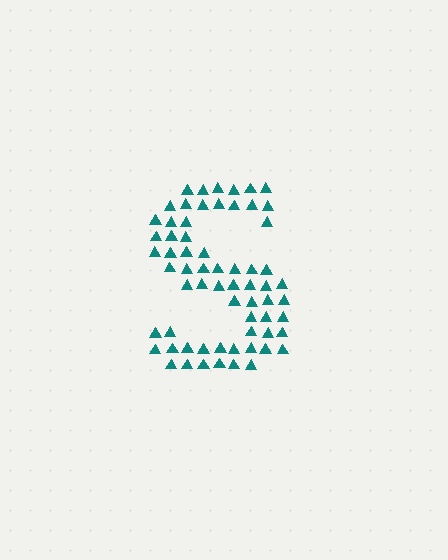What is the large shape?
The large shape is the letter S.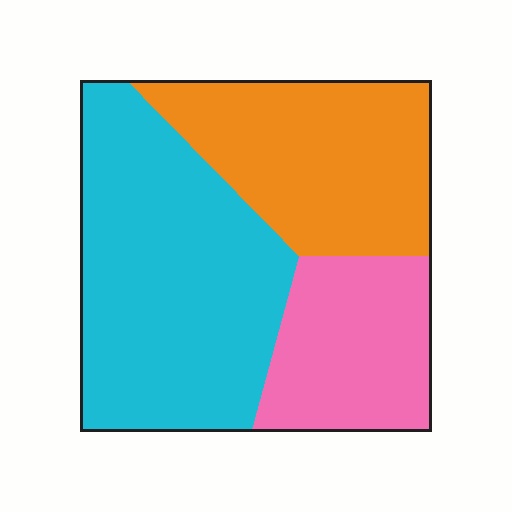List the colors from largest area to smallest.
From largest to smallest: cyan, orange, pink.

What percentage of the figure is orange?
Orange takes up about one third (1/3) of the figure.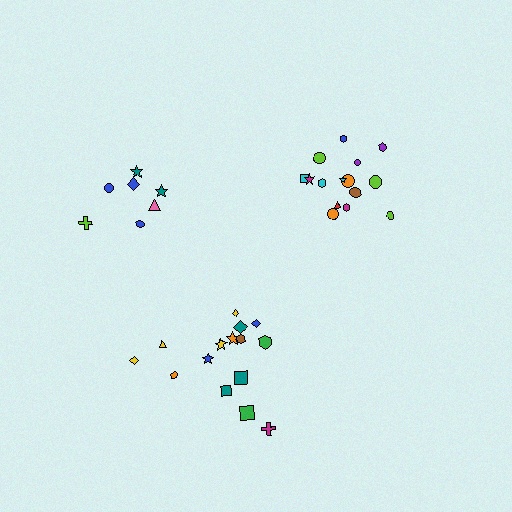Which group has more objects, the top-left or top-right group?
The top-right group.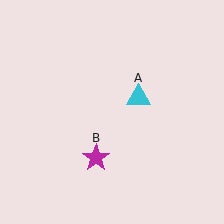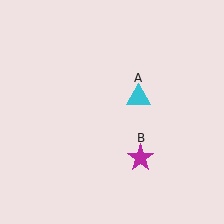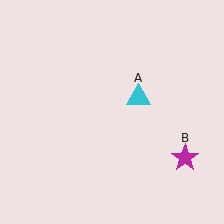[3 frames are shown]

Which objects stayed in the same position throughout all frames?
Cyan triangle (object A) remained stationary.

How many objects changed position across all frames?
1 object changed position: magenta star (object B).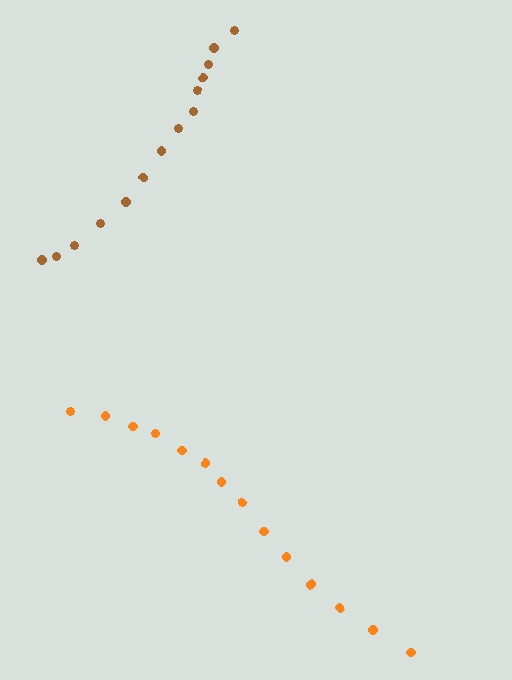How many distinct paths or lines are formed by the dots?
There are 2 distinct paths.